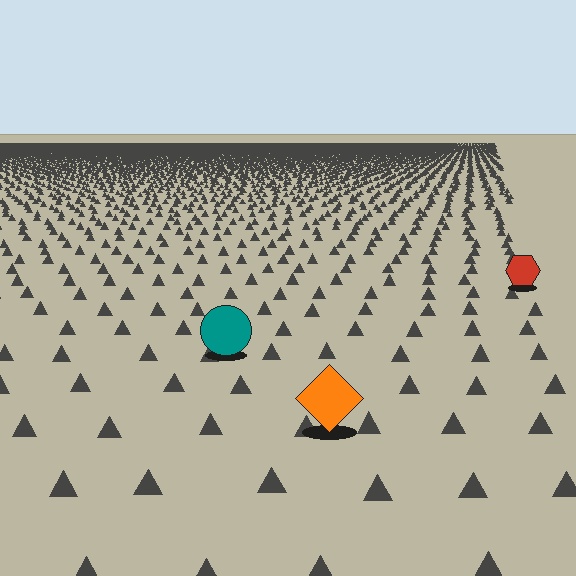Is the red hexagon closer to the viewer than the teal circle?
No. The teal circle is closer — you can tell from the texture gradient: the ground texture is coarser near it.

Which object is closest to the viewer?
The orange diamond is closest. The texture marks near it are larger and more spread out.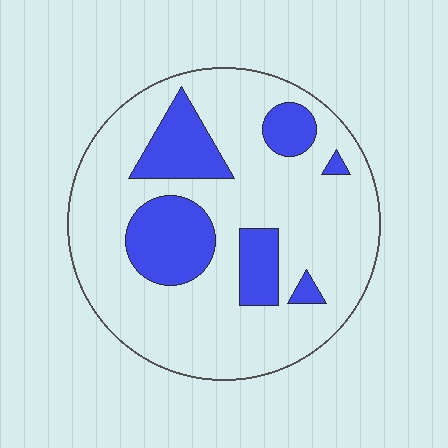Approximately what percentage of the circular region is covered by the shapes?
Approximately 25%.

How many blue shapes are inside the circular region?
6.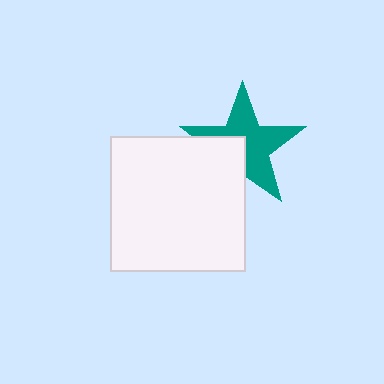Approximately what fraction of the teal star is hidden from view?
Roughly 34% of the teal star is hidden behind the white square.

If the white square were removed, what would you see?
You would see the complete teal star.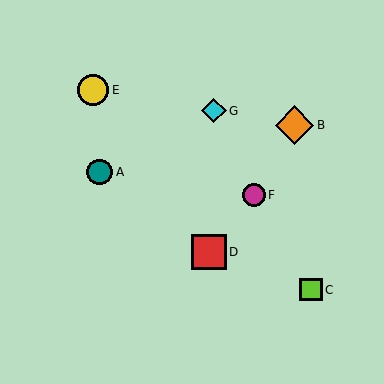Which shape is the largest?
The orange diamond (labeled B) is the largest.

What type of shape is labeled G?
Shape G is a cyan diamond.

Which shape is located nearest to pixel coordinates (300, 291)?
The lime square (labeled C) at (311, 290) is nearest to that location.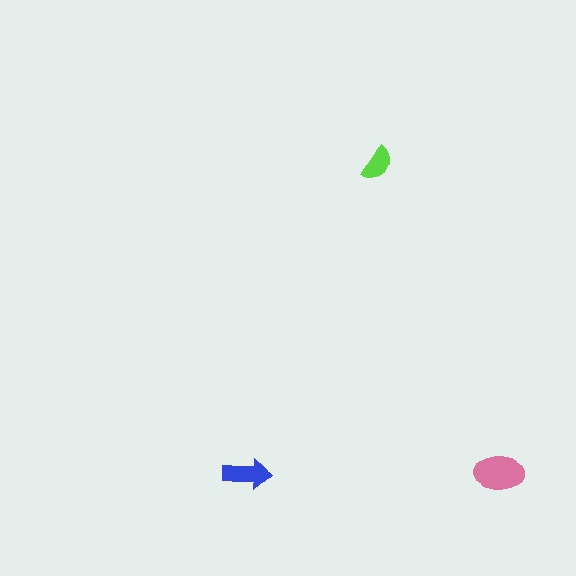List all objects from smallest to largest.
The lime semicircle, the blue arrow, the pink ellipse.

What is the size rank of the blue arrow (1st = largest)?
2nd.